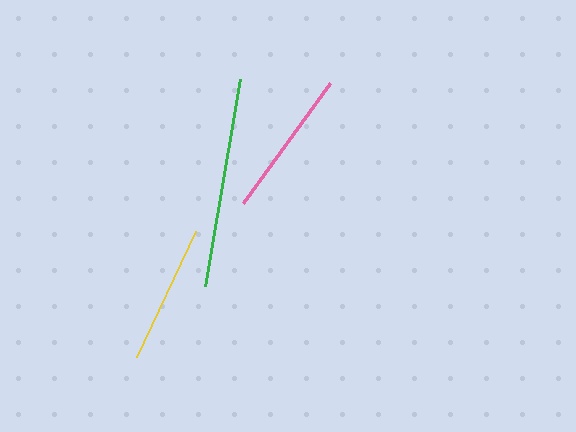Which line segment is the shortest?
The yellow line is the shortest at approximately 139 pixels.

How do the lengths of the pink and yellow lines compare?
The pink and yellow lines are approximately the same length.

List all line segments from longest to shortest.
From longest to shortest: green, pink, yellow.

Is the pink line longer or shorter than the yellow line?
The pink line is longer than the yellow line.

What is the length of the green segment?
The green segment is approximately 210 pixels long.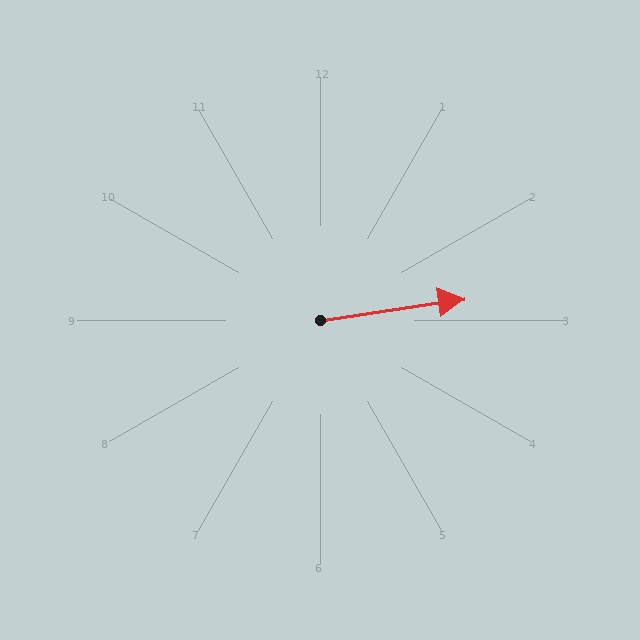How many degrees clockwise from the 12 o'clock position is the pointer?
Approximately 81 degrees.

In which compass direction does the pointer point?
East.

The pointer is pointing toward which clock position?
Roughly 3 o'clock.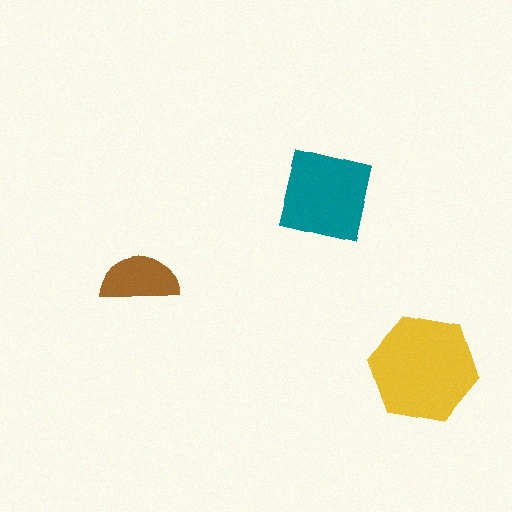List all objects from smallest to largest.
The brown semicircle, the teal square, the yellow hexagon.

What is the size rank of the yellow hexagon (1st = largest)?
1st.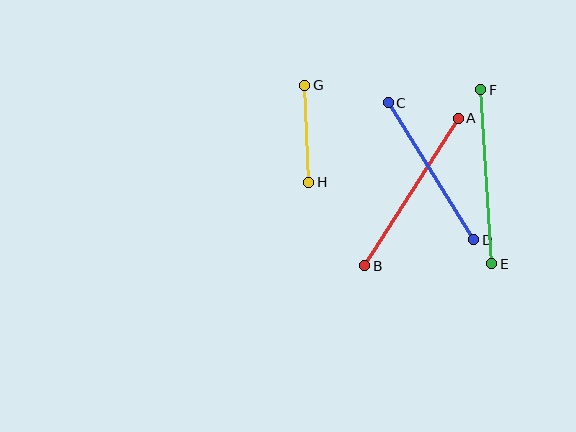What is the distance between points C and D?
The distance is approximately 162 pixels.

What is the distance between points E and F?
The distance is approximately 174 pixels.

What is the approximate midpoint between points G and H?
The midpoint is at approximately (307, 134) pixels.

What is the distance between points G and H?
The distance is approximately 97 pixels.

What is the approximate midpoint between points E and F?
The midpoint is at approximately (486, 177) pixels.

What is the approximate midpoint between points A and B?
The midpoint is at approximately (412, 192) pixels.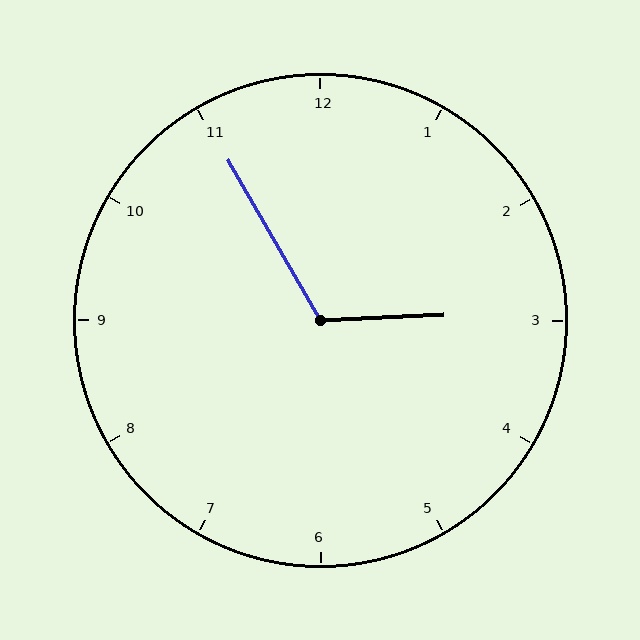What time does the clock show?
2:55.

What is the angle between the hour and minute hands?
Approximately 118 degrees.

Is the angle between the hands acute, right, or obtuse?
It is obtuse.